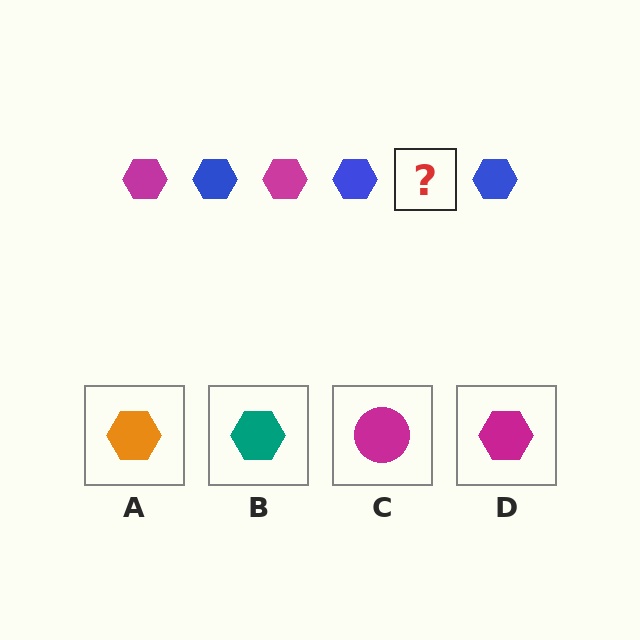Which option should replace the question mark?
Option D.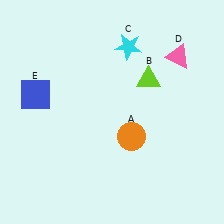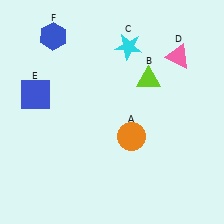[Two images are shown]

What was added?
A blue hexagon (F) was added in Image 2.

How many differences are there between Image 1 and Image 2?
There is 1 difference between the two images.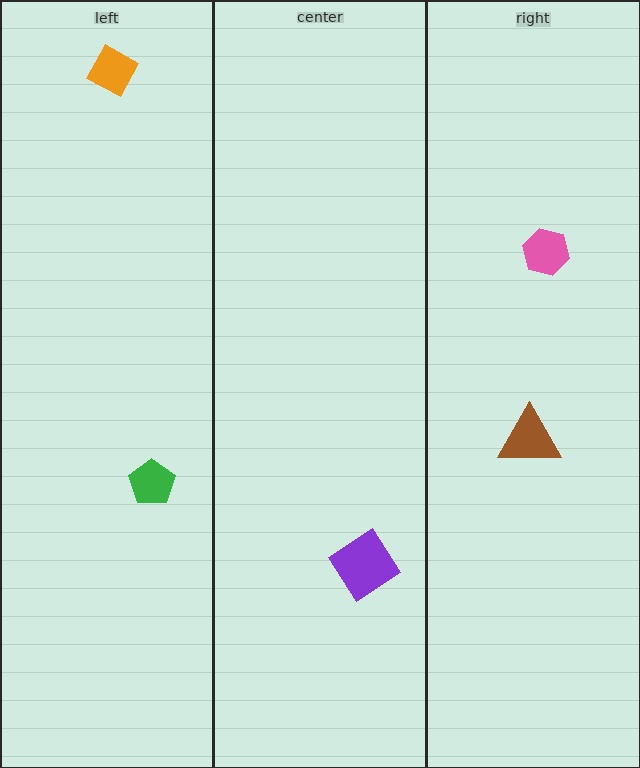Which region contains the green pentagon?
The left region.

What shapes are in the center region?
The purple diamond.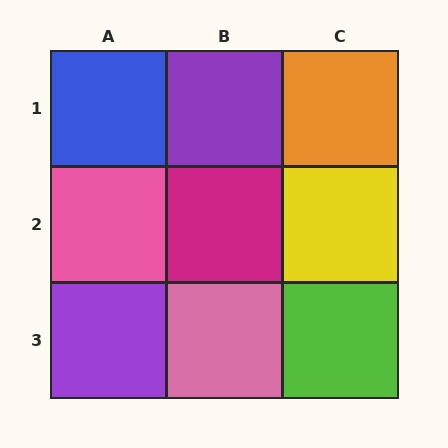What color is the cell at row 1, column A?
Blue.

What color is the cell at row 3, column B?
Pink.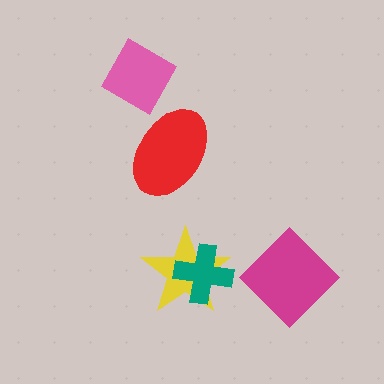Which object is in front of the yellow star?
The teal cross is in front of the yellow star.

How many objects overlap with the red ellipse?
0 objects overlap with the red ellipse.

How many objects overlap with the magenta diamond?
0 objects overlap with the magenta diamond.